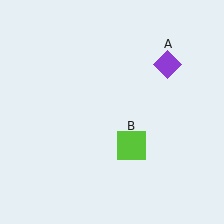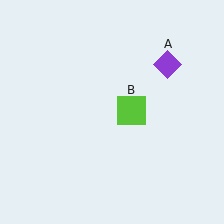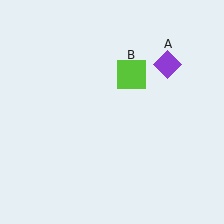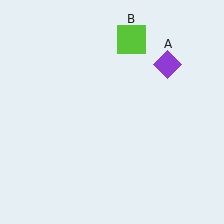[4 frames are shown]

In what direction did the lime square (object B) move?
The lime square (object B) moved up.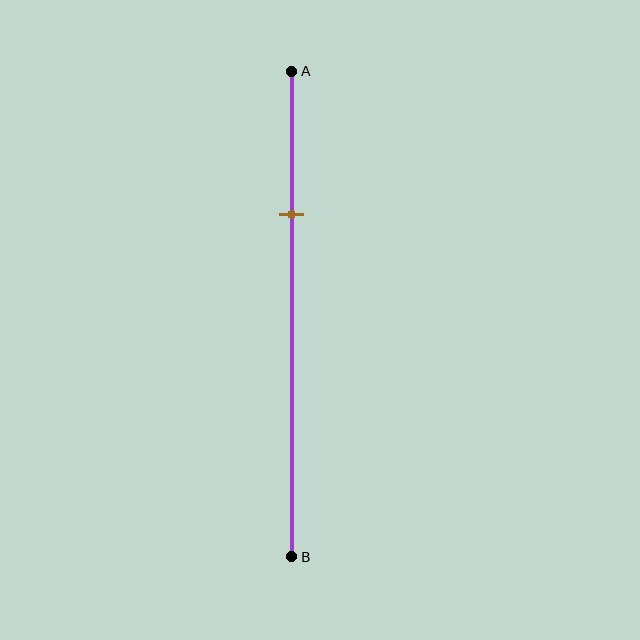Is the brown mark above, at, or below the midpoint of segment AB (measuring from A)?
The brown mark is above the midpoint of segment AB.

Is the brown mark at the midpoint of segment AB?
No, the mark is at about 30% from A, not at the 50% midpoint.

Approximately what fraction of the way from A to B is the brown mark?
The brown mark is approximately 30% of the way from A to B.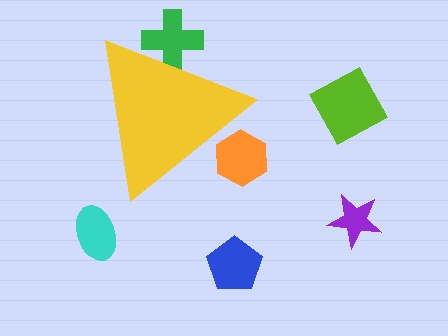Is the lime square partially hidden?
No, the lime square is fully visible.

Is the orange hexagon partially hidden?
Yes, the orange hexagon is partially hidden behind the yellow triangle.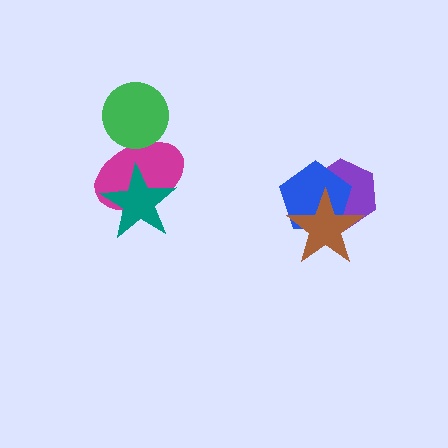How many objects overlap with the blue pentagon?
2 objects overlap with the blue pentagon.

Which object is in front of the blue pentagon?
The brown star is in front of the blue pentagon.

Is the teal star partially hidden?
No, no other shape covers it.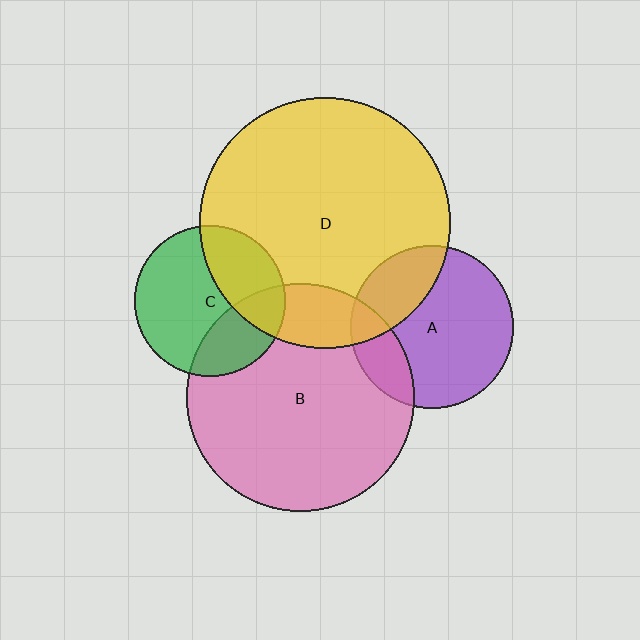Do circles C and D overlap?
Yes.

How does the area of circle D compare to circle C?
Approximately 2.7 times.